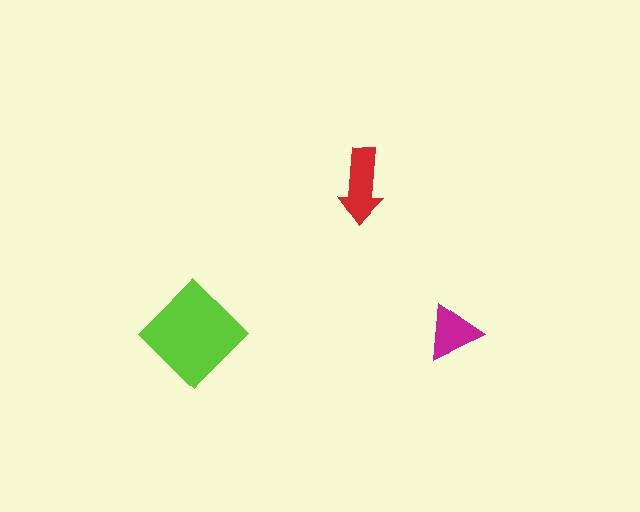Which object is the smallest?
The magenta triangle.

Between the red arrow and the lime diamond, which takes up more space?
The lime diamond.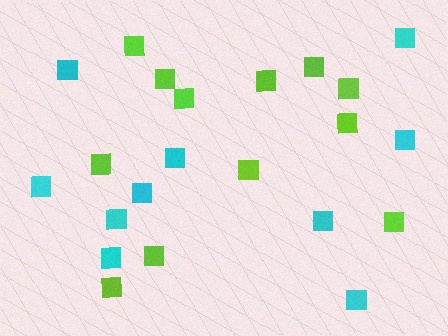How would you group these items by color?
There are 2 groups: one group of cyan squares (10) and one group of lime squares (12).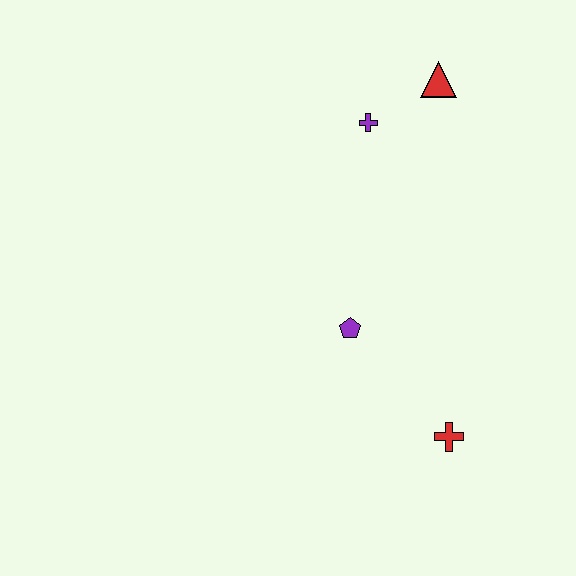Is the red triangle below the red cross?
No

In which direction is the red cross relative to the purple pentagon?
The red cross is below the purple pentagon.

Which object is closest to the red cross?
The purple pentagon is closest to the red cross.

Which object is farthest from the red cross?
The red triangle is farthest from the red cross.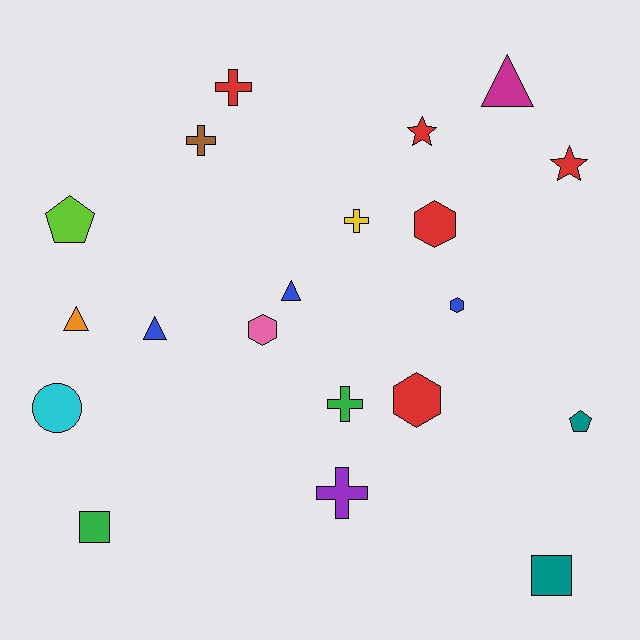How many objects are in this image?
There are 20 objects.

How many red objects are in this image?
There are 5 red objects.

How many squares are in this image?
There are 2 squares.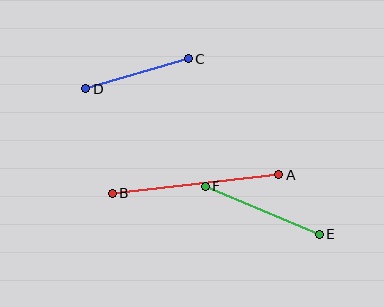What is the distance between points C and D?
The distance is approximately 107 pixels.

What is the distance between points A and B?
The distance is approximately 167 pixels.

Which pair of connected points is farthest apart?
Points A and B are farthest apart.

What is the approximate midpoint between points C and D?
The midpoint is at approximately (137, 74) pixels.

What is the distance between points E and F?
The distance is approximately 124 pixels.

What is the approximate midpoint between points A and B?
The midpoint is at approximately (196, 184) pixels.